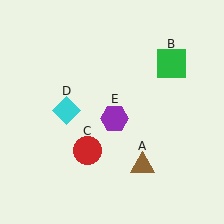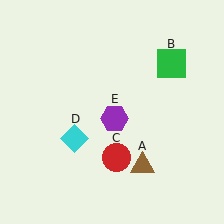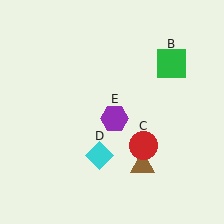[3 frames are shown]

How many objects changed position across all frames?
2 objects changed position: red circle (object C), cyan diamond (object D).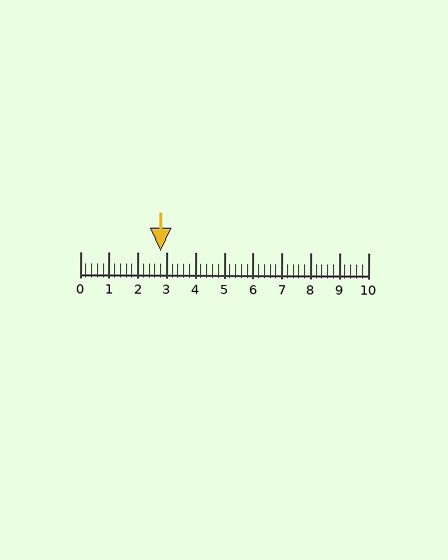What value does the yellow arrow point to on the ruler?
The yellow arrow points to approximately 2.8.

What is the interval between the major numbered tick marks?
The major tick marks are spaced 1 units apart.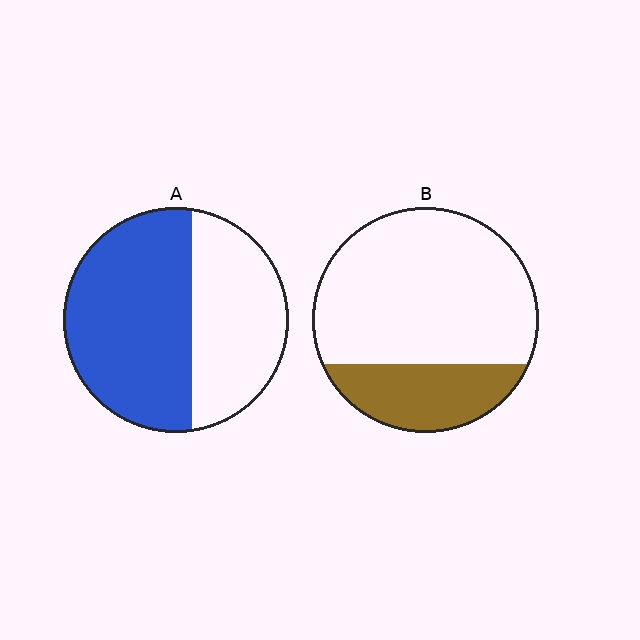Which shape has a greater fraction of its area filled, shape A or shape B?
Shape A.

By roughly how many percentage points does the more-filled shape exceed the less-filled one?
By roughly 35 percentage points (A over B).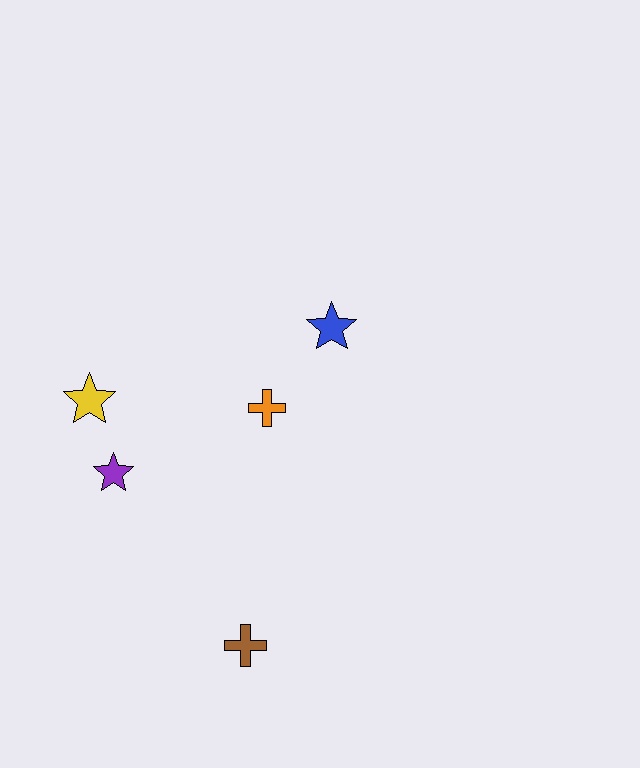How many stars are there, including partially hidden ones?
There are 3 stars.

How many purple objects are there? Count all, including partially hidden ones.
There is 1 purple object.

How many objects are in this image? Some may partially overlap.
There are 5 objects.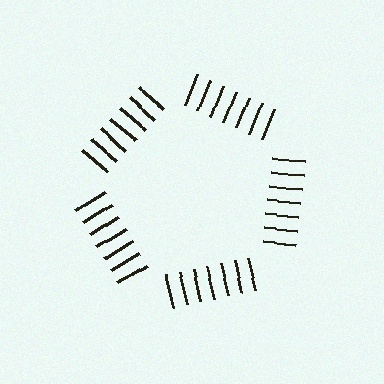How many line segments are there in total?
35 — 7 along each of the 5 edges.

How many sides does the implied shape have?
5 sides — the line-ends trace a pentagon.